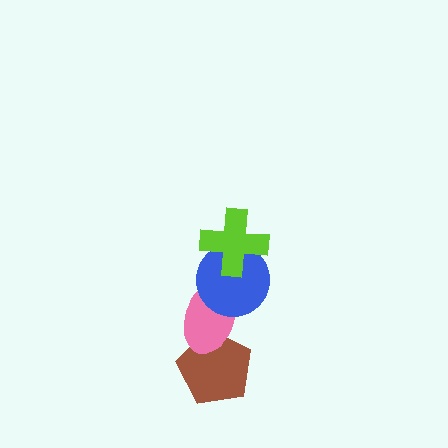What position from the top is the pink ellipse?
The pink ellipse is 3rd from the top.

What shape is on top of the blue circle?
The lime cross is on top of the blue circle.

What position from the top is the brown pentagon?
The brown pentagon is 4th from the top.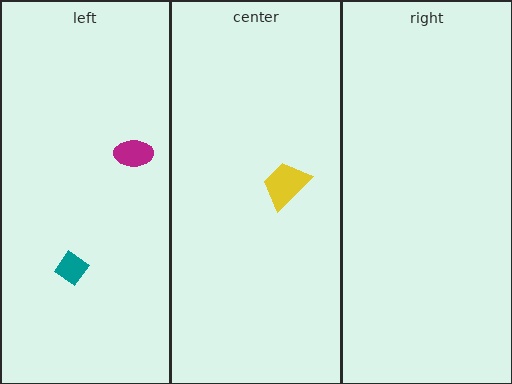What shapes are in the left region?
The magenta ellipse, the teal diamond.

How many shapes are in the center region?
1.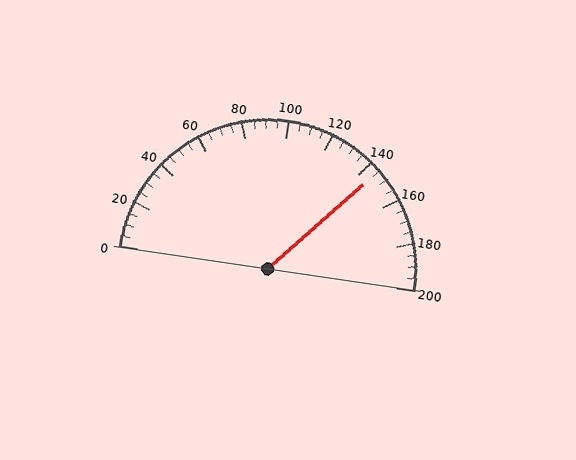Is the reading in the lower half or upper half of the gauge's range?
The reading is in the upper half of the range (0 to 200).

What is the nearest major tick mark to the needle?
The nearest major tick mark is 140.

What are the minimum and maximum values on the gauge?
The gauge ranges from 0 to 200.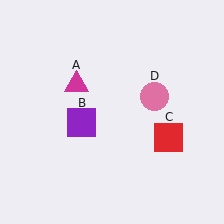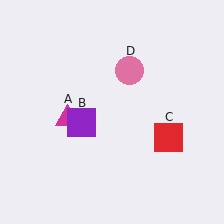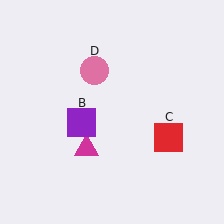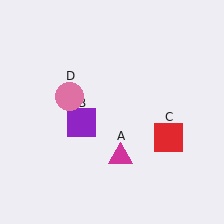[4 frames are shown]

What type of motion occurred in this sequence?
The magenta triangle (object A), pink circle (object D) rotated counterclockwise around the center of the scene.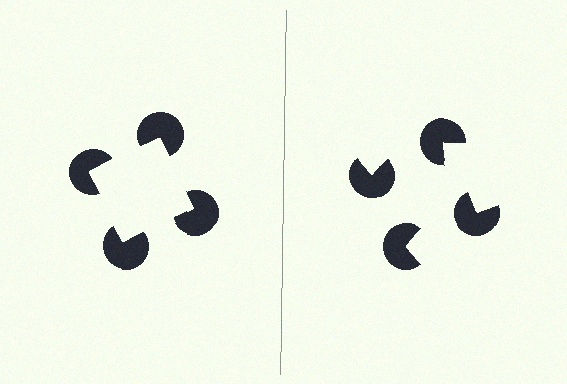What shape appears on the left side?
An illusory square.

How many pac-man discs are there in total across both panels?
8 — 4 on each side.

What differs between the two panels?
The pac-man discs are positioned identically on both sides; only the wedge orientations differ. On the left they align to a square; on the right they are misaligned.